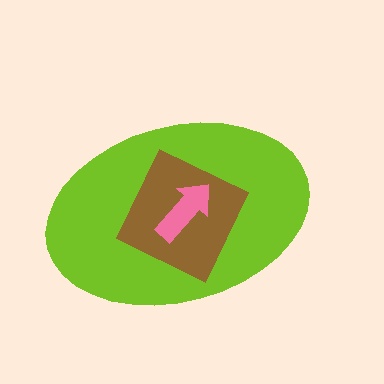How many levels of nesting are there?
3.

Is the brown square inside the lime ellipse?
Yes.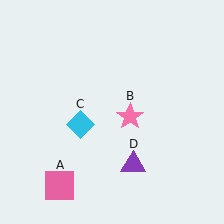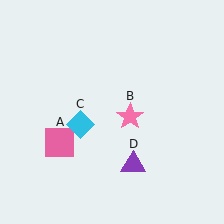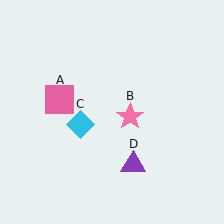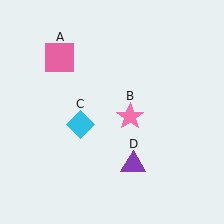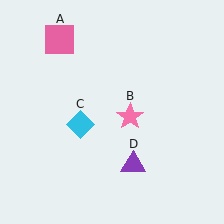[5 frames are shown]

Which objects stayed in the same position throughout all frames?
Pink star (object B) and cyan diamond (object C) and purple triangle (object D) remained stationary.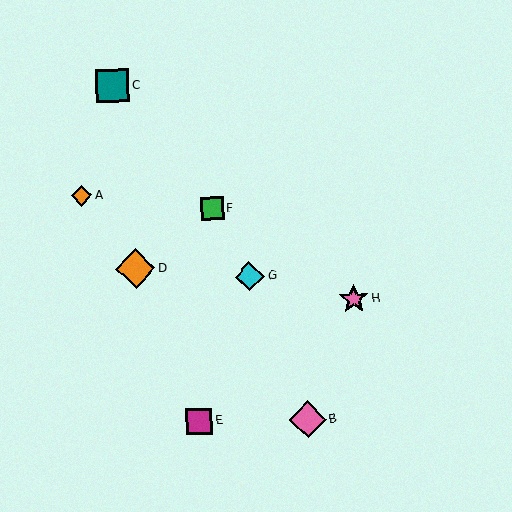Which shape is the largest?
The orange diamond (labeled D) is the largest.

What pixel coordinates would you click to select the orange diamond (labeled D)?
Click at (136, 269) to select the orange diamond D.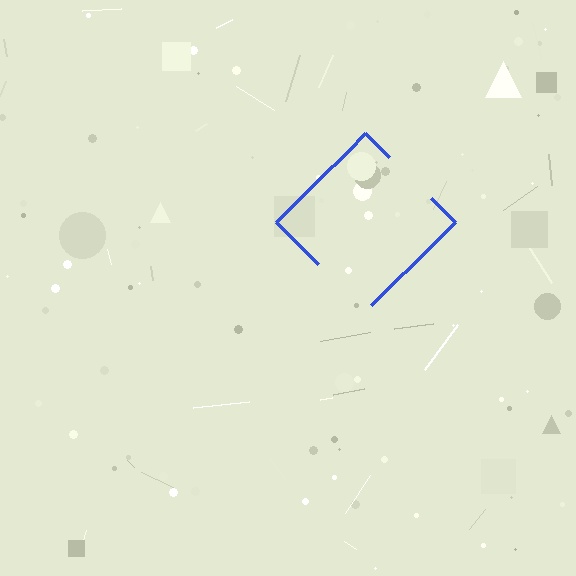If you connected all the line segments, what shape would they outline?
They would outline a diamond.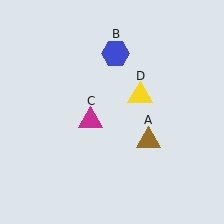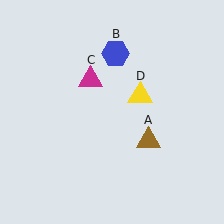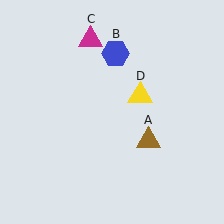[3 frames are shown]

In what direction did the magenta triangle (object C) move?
The magenta triangle (object C) moved up.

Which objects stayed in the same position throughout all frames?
Brown triangle (object A) and blue hexagon (object B) and yellow triangle (object D) remained stationary.